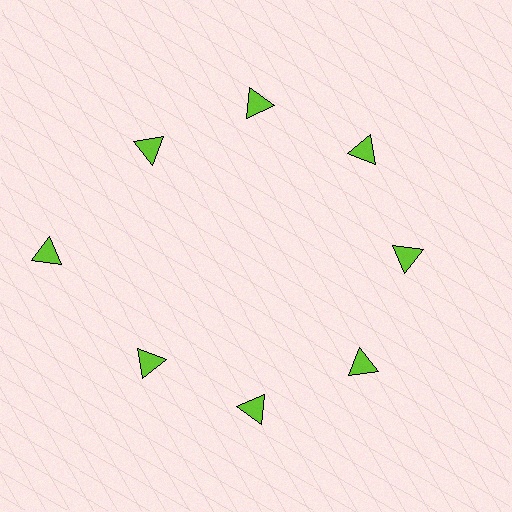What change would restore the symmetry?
The symmetry would be restored by moving it inward, back onto the ring so that all 8 triangles sit at equal angles and equal distance from the center.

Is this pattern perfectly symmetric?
No. The 8 lime triangles are arranged in a ring, but one element near the 9 o'clock position is pushed outward from the center, breaking the 8-fold rotational symmetry.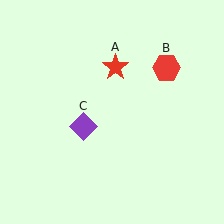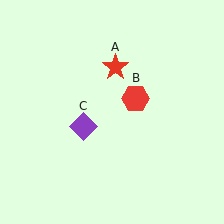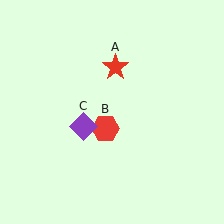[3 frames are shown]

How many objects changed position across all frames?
1 object changed position: red hexagon (object B).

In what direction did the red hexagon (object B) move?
The red hexagon (object B) moved down and to the left.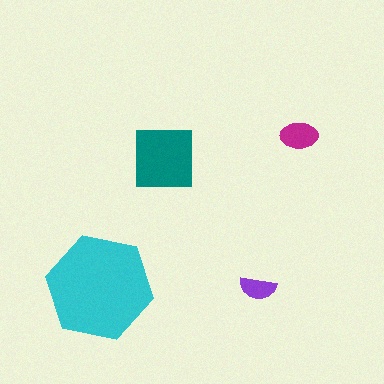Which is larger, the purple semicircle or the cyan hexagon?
The cyan hexagon.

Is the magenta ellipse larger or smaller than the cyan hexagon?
Smaller.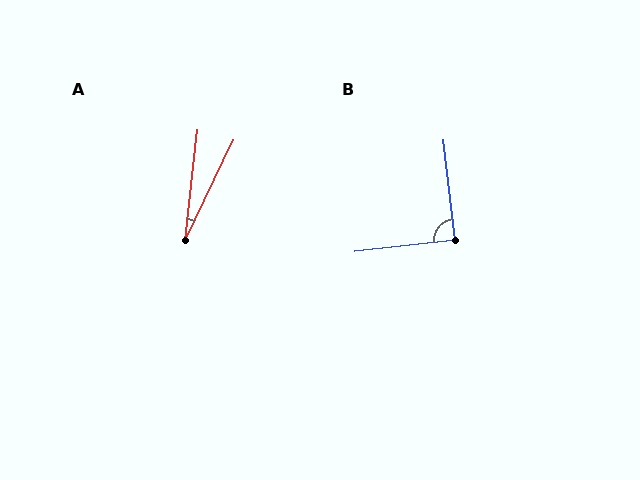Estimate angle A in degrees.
Approximately 19 degrees.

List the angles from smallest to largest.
A (19°), B (90°).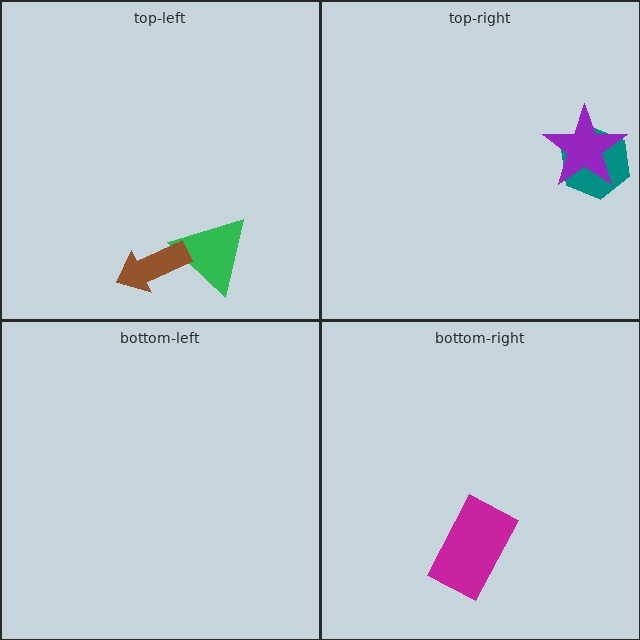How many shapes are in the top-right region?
2.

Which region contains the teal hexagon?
The top-right region.